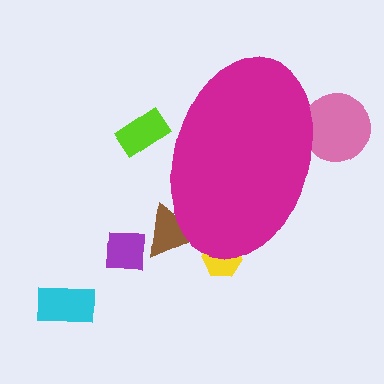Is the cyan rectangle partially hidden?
No, the cyan rectangle is fully visible.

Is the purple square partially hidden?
No, the purple square is fully visible.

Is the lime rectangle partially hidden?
Yes, the lime rectangle is partially hidden behind the magenta ellipse.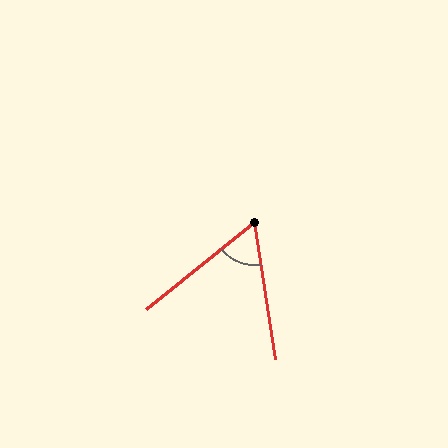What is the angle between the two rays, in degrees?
Approximately 59 degrees.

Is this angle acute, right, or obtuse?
It is acute.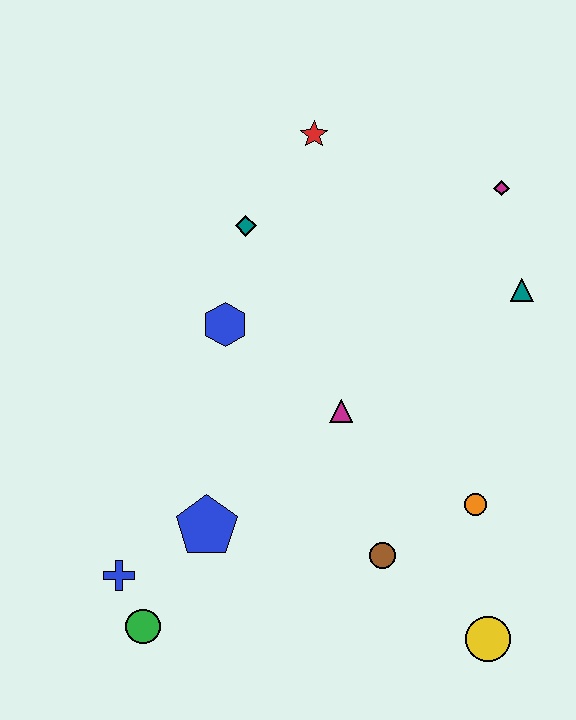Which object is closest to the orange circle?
The brown circle is closest to the orange circle.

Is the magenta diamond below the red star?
Yes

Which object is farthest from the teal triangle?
The green circle is farthest from the teal triangle.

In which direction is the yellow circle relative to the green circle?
The yellow circle is to the right of the green circle.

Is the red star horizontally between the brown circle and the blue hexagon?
Yes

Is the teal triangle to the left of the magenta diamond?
No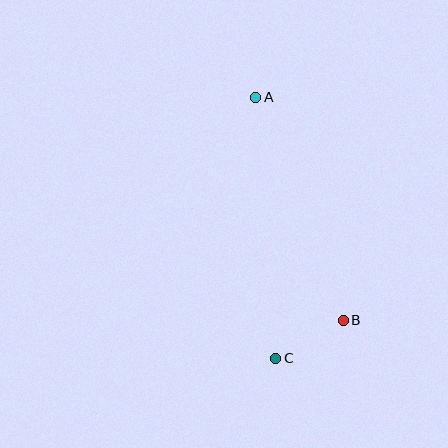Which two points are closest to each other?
Points B and C are closest to each other.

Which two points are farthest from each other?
Points A and C are farthest from each other.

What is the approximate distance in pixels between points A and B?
The distance between A and B is approximately 240 pixels.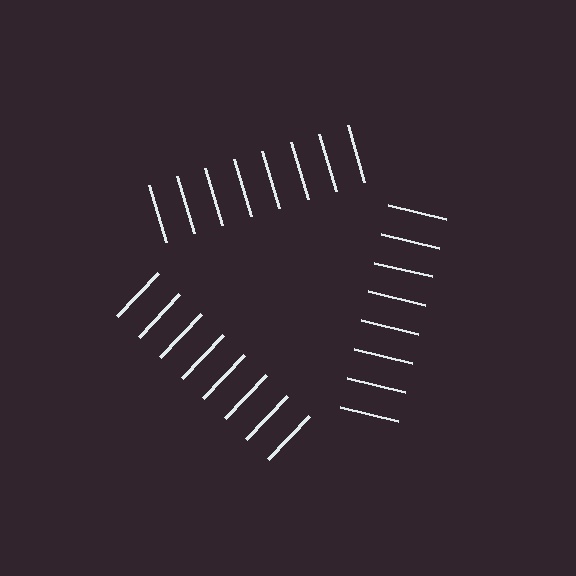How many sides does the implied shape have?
3 sides — the line-ends trace a triangle.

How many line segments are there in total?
24 — 8 along each of the 3 edges.